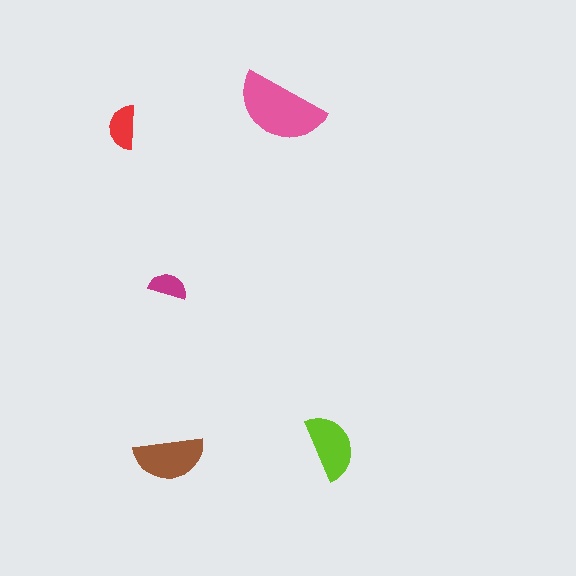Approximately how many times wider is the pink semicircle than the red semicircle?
About 2 times wider.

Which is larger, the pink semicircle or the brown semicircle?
The pink one.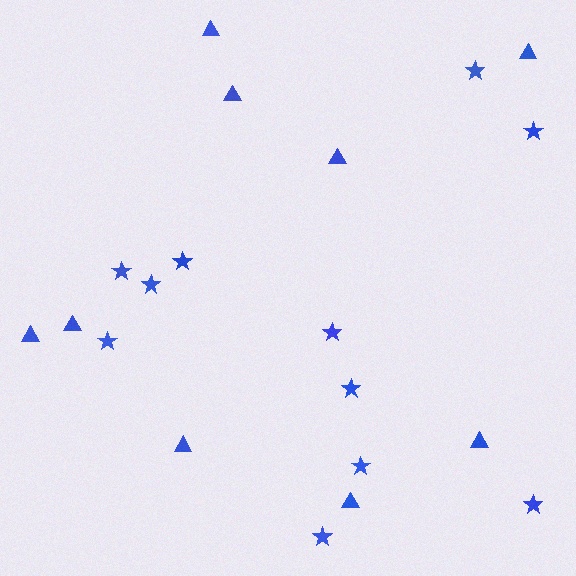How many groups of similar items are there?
There are 2 groups: one group of triangles (9) and one group of stars (11).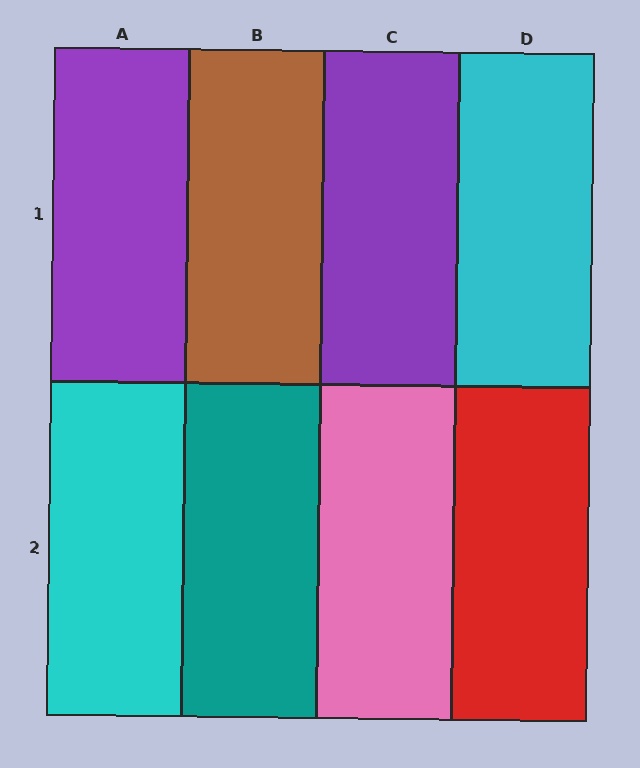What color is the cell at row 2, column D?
Red.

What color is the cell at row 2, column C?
Pink.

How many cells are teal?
1 cell is teal.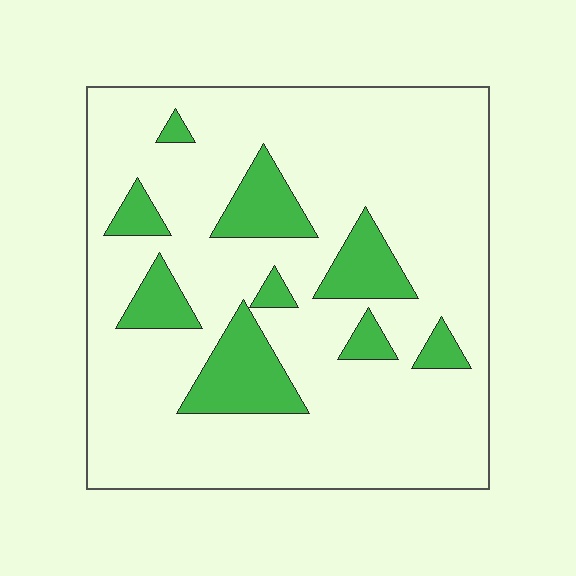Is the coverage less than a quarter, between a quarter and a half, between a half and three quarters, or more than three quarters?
Less than a quarter.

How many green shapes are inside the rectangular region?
9.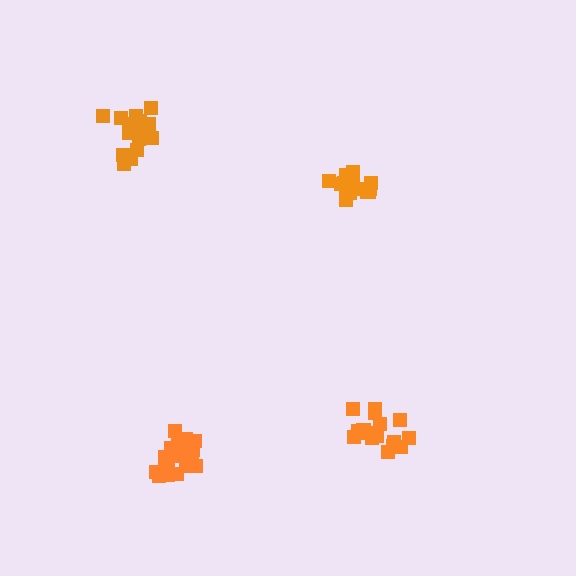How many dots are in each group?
Group 1: 17 dots, Group 2: 18 dots, Group 3: 17 dots, Group 4: 16 dots (68 total).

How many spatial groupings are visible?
There are 4 spatial groupings.